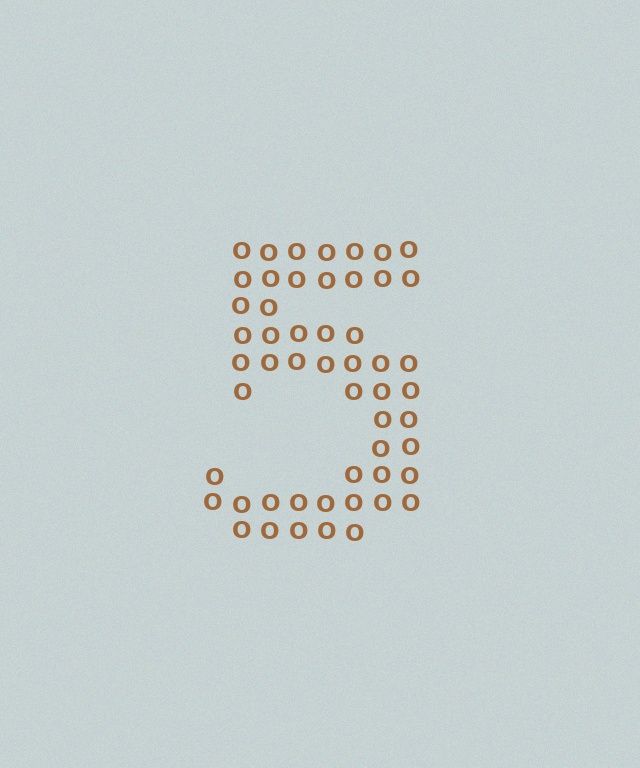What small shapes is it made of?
It is made of small letter O's.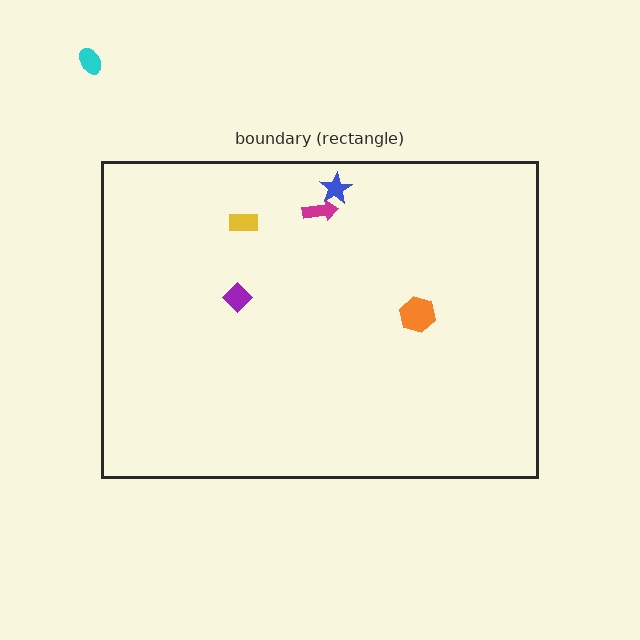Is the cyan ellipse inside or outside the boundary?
Outside.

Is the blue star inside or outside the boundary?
Inside.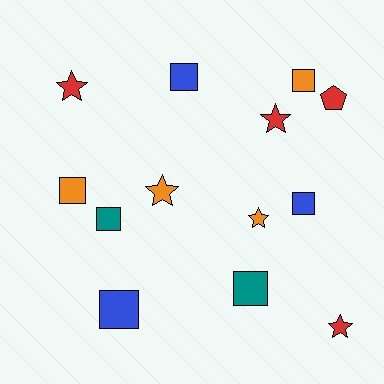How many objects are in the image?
There are 13 objects.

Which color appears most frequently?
Red, with 4 objects.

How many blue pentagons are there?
There are no blue pentagons.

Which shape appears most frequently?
Square, with 7 objects.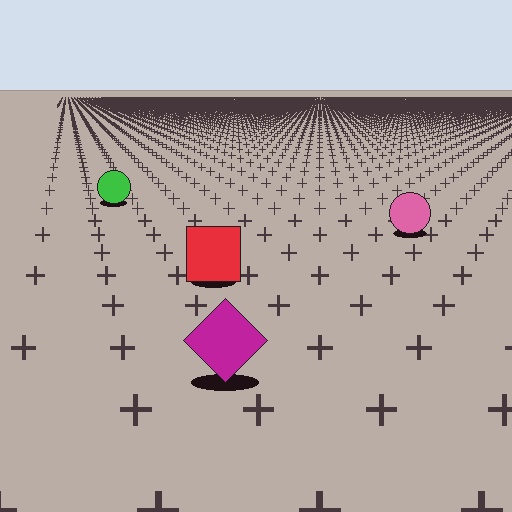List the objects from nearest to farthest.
From nearest to farthest: the magenta diamond, the red square, the pink circle, the green circle.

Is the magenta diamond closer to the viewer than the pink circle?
Yes. The magenta diamond is closer — you can tell from the texture gradient: the ground texture is coarser near it.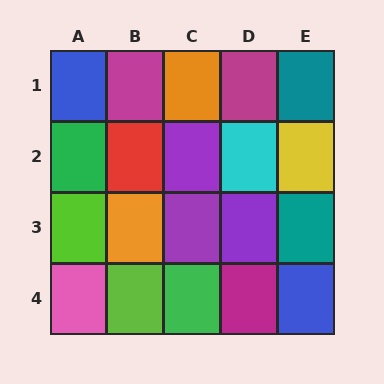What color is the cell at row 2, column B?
Red.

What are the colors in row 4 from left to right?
Pink, lime, green, magenta, blue.